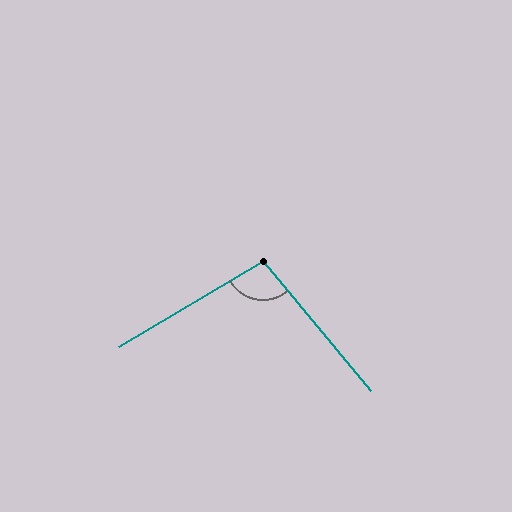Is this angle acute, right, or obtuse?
It is obtuse.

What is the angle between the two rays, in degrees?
Approximately 99 degrees.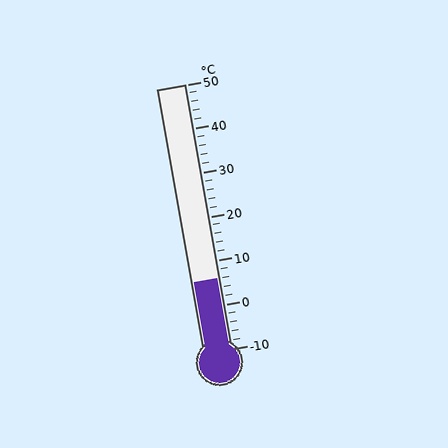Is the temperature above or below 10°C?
The temperature is below 10°C.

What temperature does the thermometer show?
The thermometer shows approximately 6°C.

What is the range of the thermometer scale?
The thermometer scale ranges from -10°C to 50°C.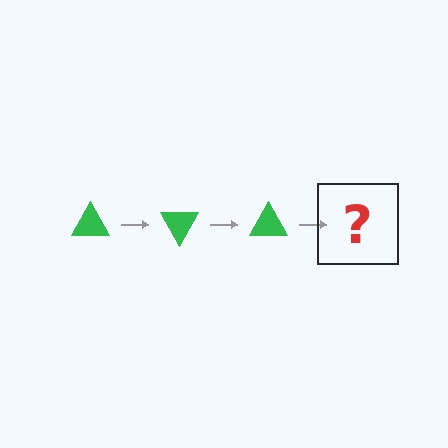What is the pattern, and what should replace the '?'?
The pattern is that the triangle rotates 60 degrees each step. The '?' should be a green triangle rotated 180 degrees.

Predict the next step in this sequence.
The next step is a green triangle rotated 180 degrees.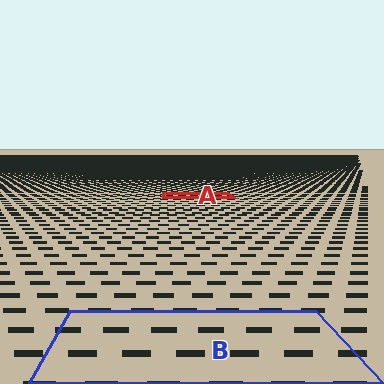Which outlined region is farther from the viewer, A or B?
Region A is farther from the viewer — the texture elements inside it appear smaller and more densely packed.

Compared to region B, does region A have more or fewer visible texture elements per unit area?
Region A has more texture elements per unit area — they are packed more densely because it is farther away.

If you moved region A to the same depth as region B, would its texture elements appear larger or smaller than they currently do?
They would appear larger. At a closer depth, the same texture elements are projected at a bigger on-screen size.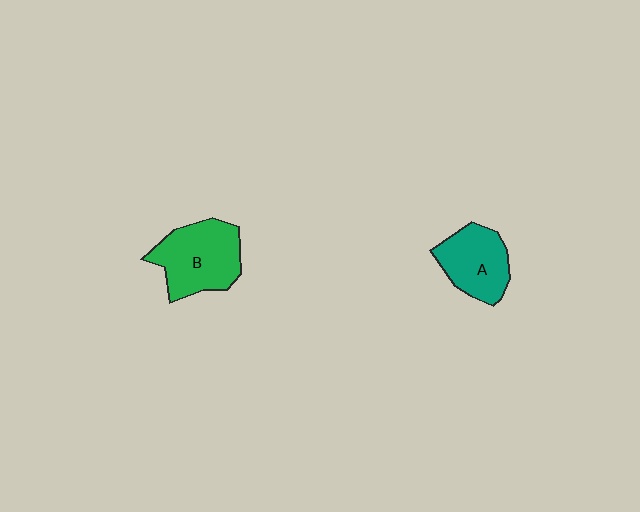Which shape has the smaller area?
Shape A (teal).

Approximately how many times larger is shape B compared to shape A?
Approximately 1.3 times.